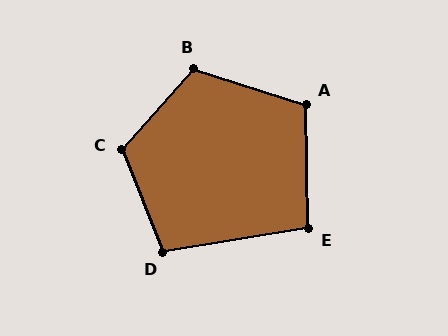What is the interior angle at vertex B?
Approximately 114 degrees (obtuse).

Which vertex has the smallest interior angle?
E, at approximately 98 degrees.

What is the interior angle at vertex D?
Approximately 103 degrees (obtuse).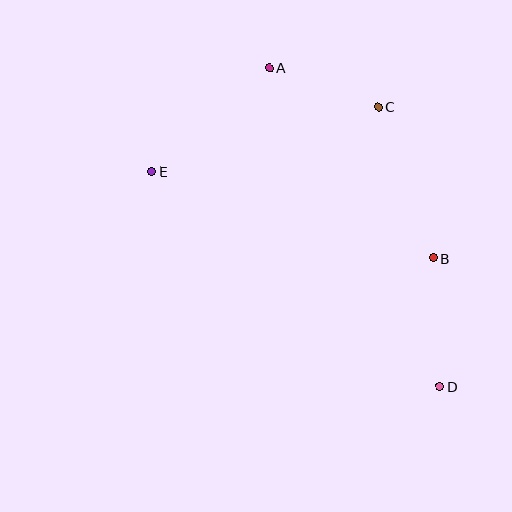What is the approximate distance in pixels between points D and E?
The distance between D and E is approximately 360 pixels.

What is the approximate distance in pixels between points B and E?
The distance between B and E is approximately 295 pixels.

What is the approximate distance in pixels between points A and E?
The distance between A and E is approximately 156 pixels.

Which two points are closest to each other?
Points A and C are closest to each other.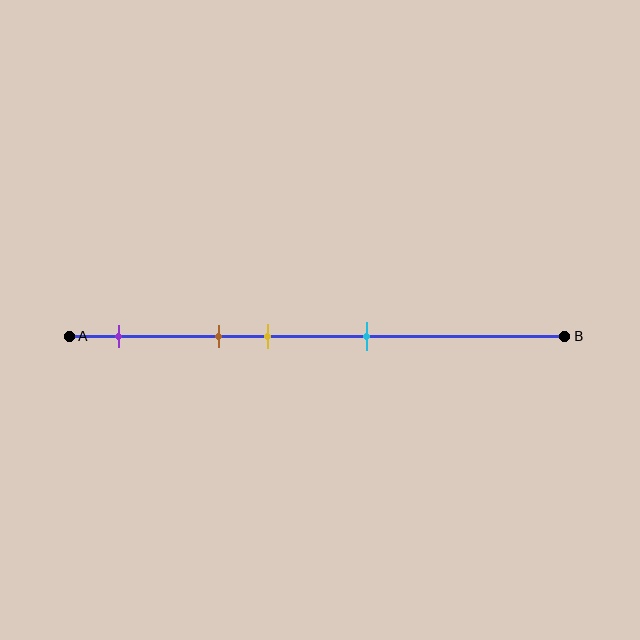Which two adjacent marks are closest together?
The brown and yellow marks are the closest adjacent pair.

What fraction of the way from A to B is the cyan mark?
The cyan mark is approximately 60% (0.6) of the way from A to B.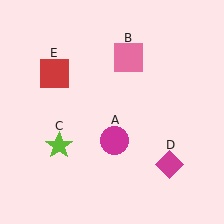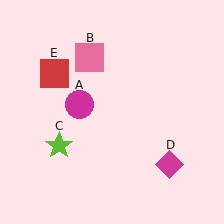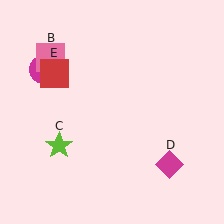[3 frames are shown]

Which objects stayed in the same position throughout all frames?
Lime star (object C) and magenta diamond (object D) and red square (object E) remained stationary.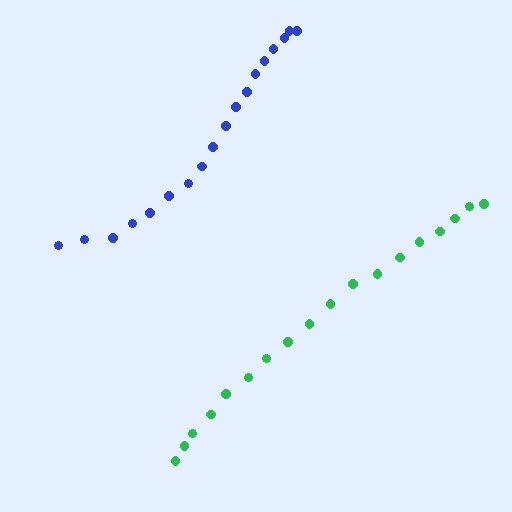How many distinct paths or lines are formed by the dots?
There are 2 distinct paths.